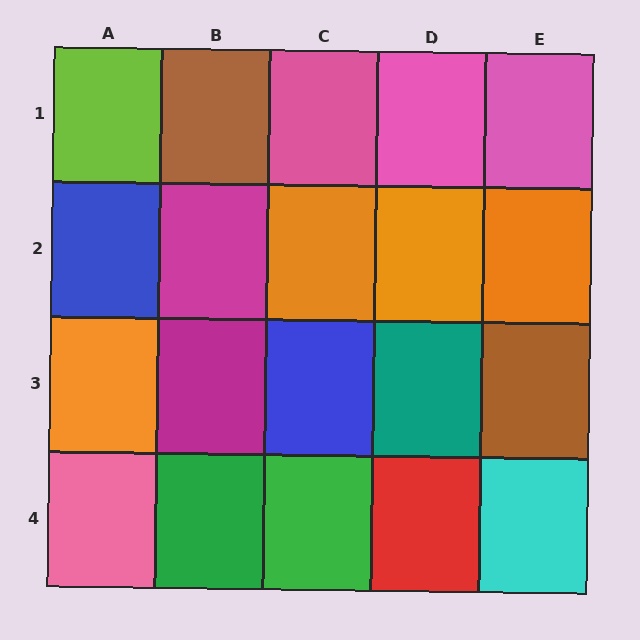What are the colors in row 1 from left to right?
Lime, brown, pink, pink, pink.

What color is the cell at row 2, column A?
Blue.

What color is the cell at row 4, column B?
Green.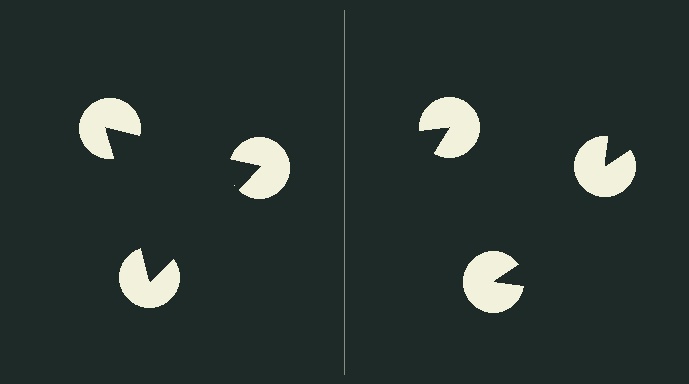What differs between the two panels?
The pac-man discs are positioned identically on both sides; only the wedge orientations differ. On the left they align to a triangle; on the right they are misaligned.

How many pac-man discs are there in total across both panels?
6 — 3 on each side.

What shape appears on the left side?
An illusory triangle.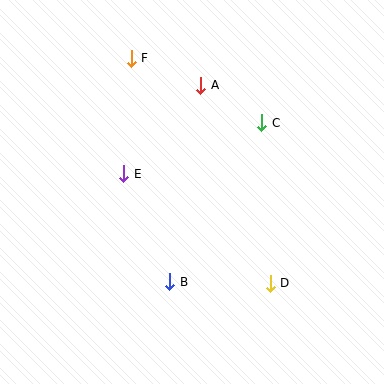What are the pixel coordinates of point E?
Point E is at (124, 174).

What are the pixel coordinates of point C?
Point C is at (262, 123).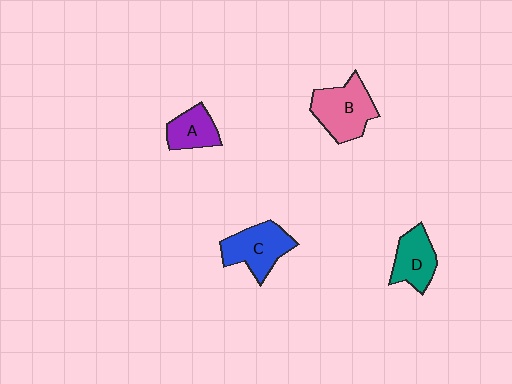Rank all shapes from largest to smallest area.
From largest to smallest: B (pink), C (blue), D (teal), A (purple).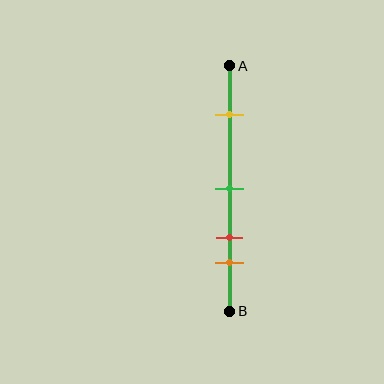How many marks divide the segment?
There are 4 marks dividing the segment.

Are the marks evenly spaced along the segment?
No, the marks are not evenly spaced.